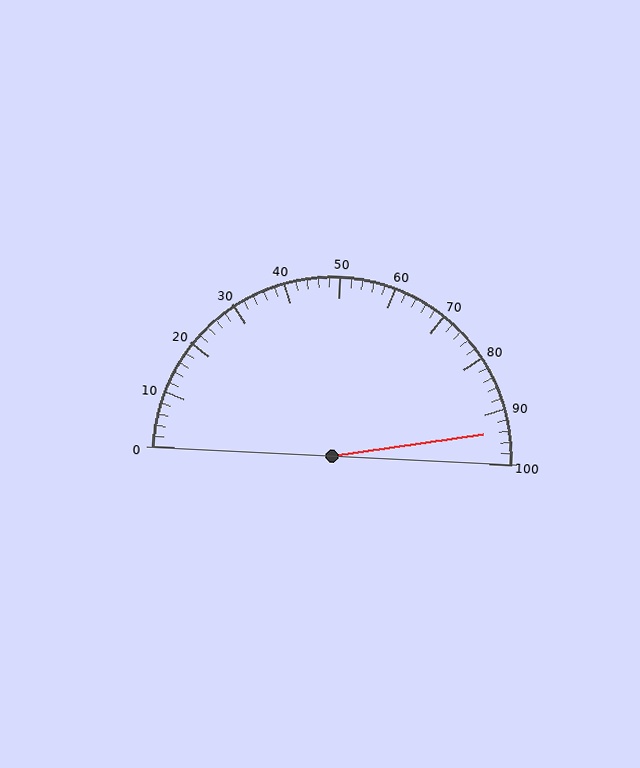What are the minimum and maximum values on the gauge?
The gauge ranges from 0 to 100.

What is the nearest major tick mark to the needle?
The nearest major tick mark is 90.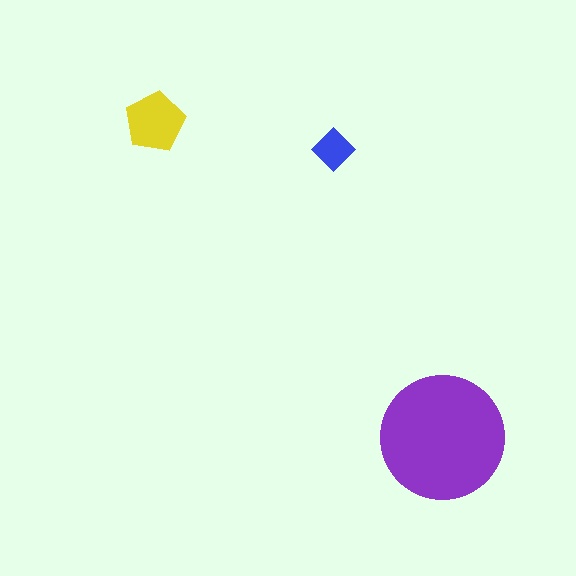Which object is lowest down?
The purple circle is bottommost.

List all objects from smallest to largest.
The blue diamond, the yellow pentagon, the purple circle.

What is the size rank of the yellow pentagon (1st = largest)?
2nd.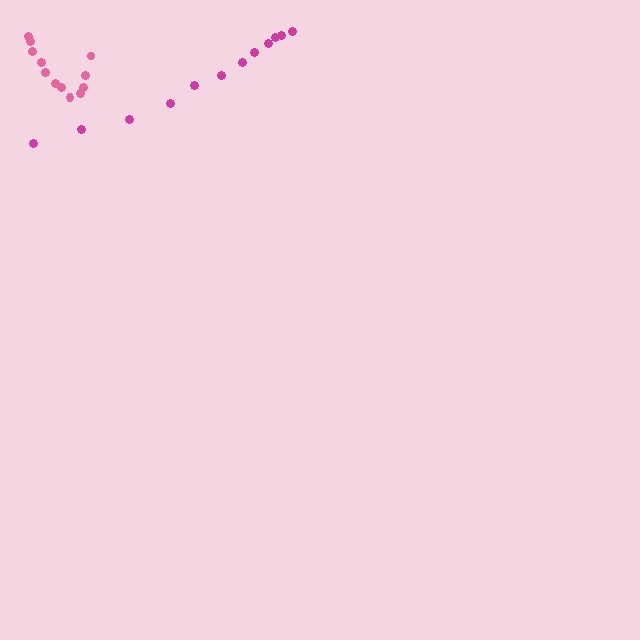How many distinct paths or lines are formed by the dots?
There are 2 distinct paths.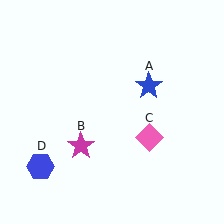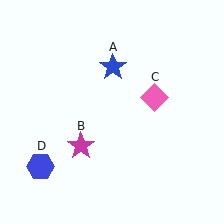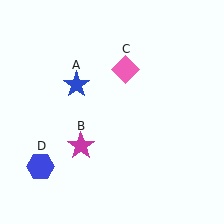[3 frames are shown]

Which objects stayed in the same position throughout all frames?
Magenta star (object B) and blue hexagon (object D) remained stationary.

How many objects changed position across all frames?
2 objects changed position: blue star (object A), pink diamond (object C).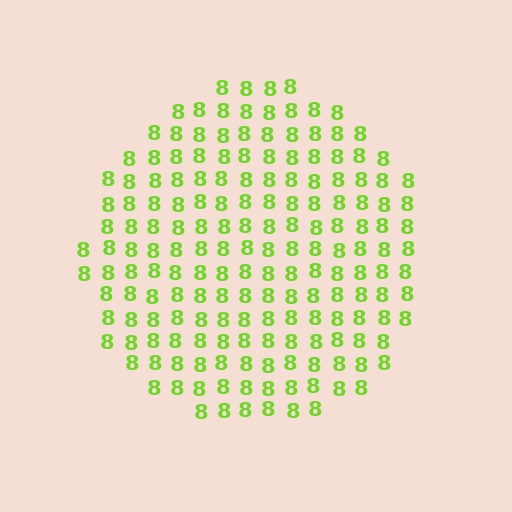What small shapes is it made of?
It is made of small digit 8's.